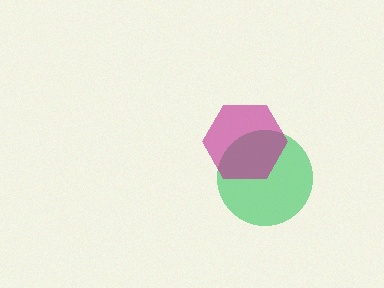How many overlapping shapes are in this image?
There are 2 overlapping shapes in the image.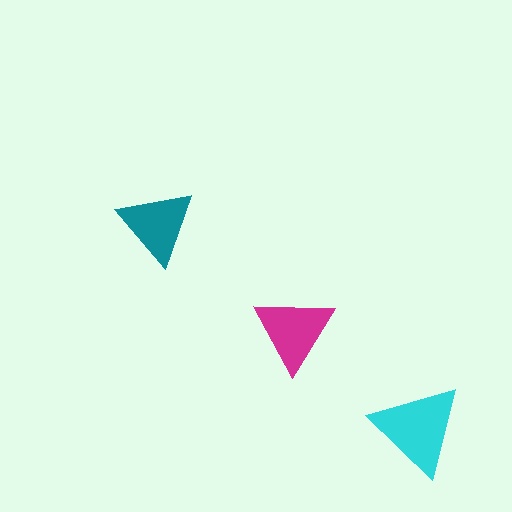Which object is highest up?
The teal triangle is topmost.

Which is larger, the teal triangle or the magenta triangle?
The magenta one.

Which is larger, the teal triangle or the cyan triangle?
The cyan one.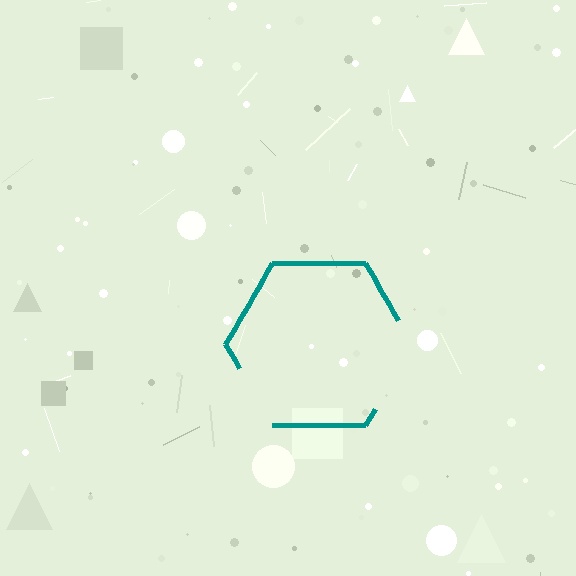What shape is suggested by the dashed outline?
The dashed outline suggests a hexagon.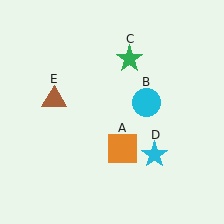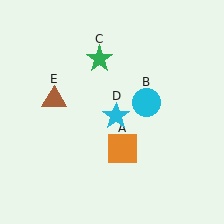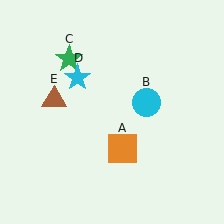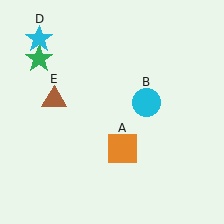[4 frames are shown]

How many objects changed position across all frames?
2 objects changed position: green star (object C), cyan star (object D).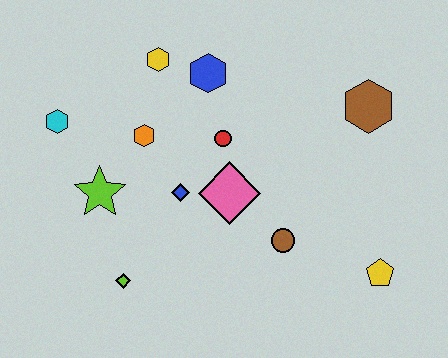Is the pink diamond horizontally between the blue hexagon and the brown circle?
Yes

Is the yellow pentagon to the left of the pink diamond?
No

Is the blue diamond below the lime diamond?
No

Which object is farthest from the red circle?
The yellow pentagon is farthest from the red circle.